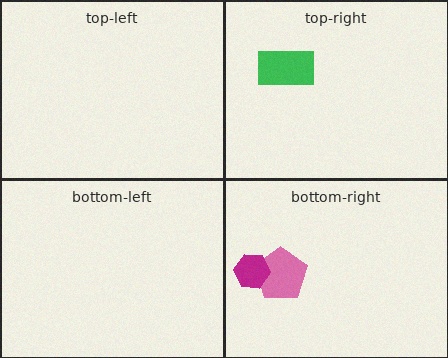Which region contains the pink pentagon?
The bottom-right region.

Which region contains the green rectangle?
The top-right region.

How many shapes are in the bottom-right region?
2.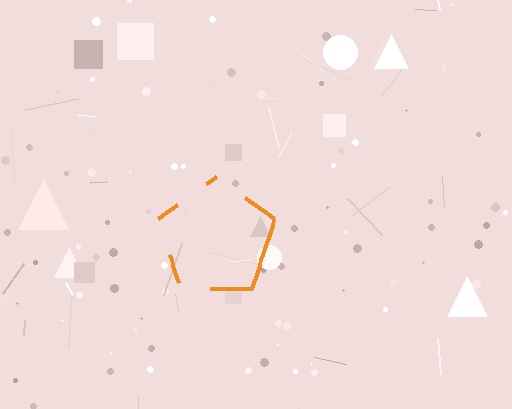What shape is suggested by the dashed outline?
The dashed outline suggests a pentagon.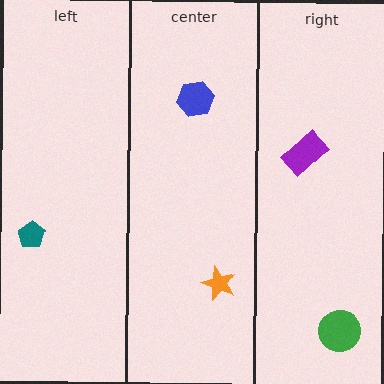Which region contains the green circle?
The right region.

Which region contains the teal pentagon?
The left region.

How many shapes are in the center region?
2.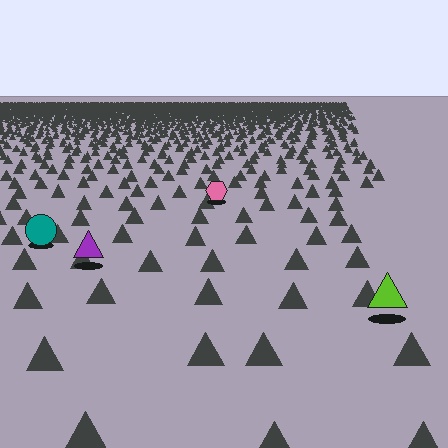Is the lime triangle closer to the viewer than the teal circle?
Yes. The lime triangle is closer — you can tell from the texture gradient: the ground texture is coarser near it.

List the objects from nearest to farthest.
From nearest to farthest: the lime triangle, the purple triangle, the teal circle, the pink hexagon.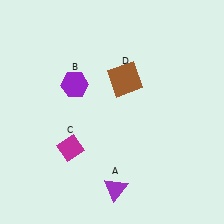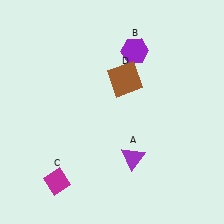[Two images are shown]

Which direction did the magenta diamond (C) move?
The magenta diamond (C) moved down.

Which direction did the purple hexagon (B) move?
The purple hexagon (B) moved right.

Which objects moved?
The objects that moved are: the purple triangle (A), the purple hexagon (B), the magenta diamond (C).